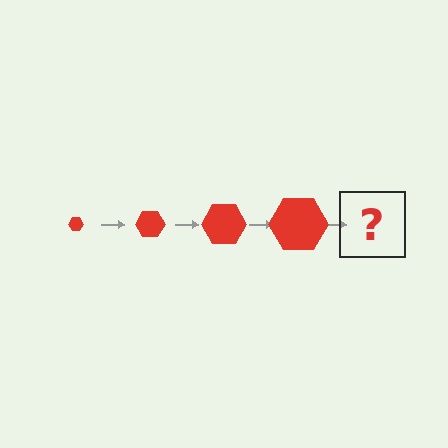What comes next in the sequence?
The next element should be a red hexagon, larger than the previous one.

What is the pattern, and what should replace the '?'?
The pattern is that the hexagon gets progressively larger each step. The '?' should be a red hexagon, larger than the previous one.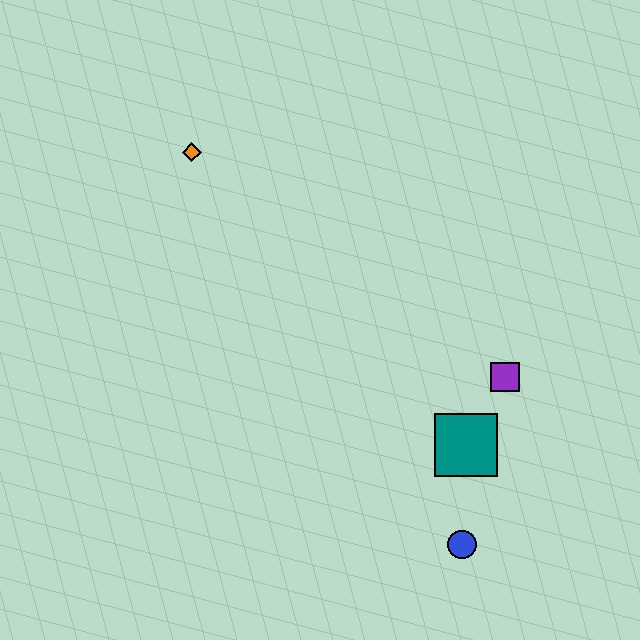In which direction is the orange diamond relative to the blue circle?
The orange diamond is above the blue circle.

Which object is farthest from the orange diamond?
The blue circle is farthest from the orange diamond.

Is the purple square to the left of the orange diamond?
No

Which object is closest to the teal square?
The purple square is closest to the teal square.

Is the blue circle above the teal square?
No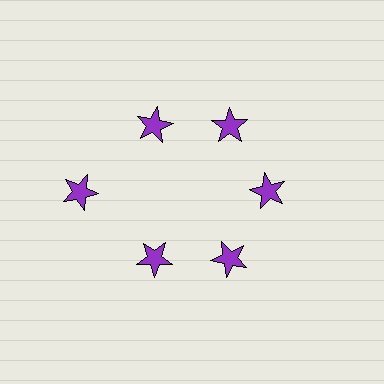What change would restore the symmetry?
The symmetry would be restored by moving it inward, back onto the ring so that all 6 stars sit at equal angles and equal distance from the center.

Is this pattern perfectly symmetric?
No. The 6 purple stars are arranged in a ring, but one element near the 9 o'clock position is pushed outward from the center, breaking the 6-fold rotational symmetry.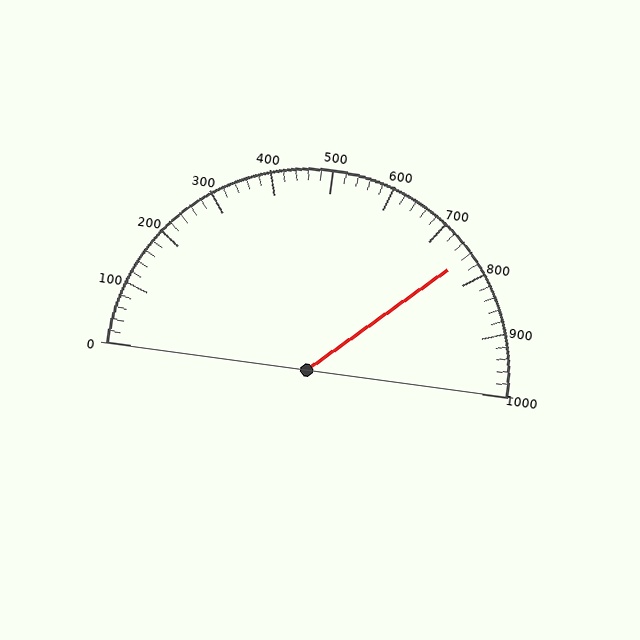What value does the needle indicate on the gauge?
The needle indicates approximately 760.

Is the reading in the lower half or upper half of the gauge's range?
The reading is in the upper half of the range (0 to 1000).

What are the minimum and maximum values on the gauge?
The gauge ranges from 0 to 1000.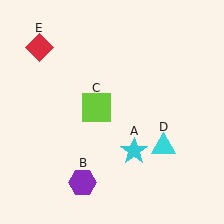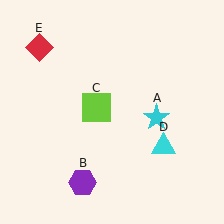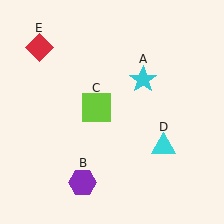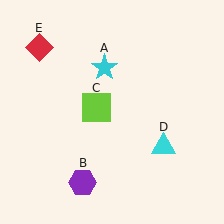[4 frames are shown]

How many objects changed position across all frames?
1 object changed position: cyan star (object A).